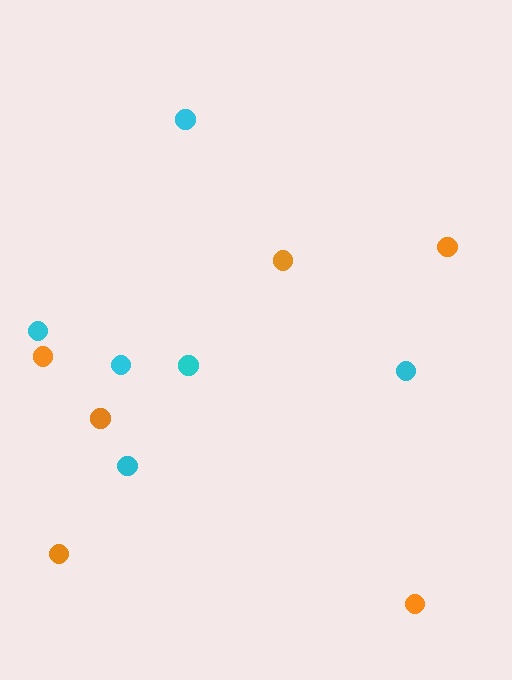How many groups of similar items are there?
There are 2 groups: one group of cyan circles (6) and one group of orange circles (6).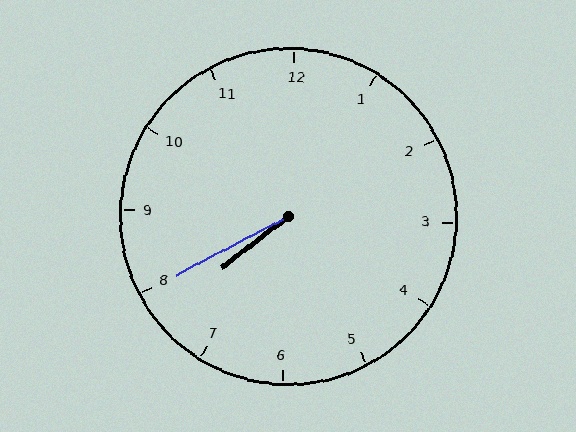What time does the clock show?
7:40.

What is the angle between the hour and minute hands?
Approximately 10 degrees.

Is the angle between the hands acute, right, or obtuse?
It is acute.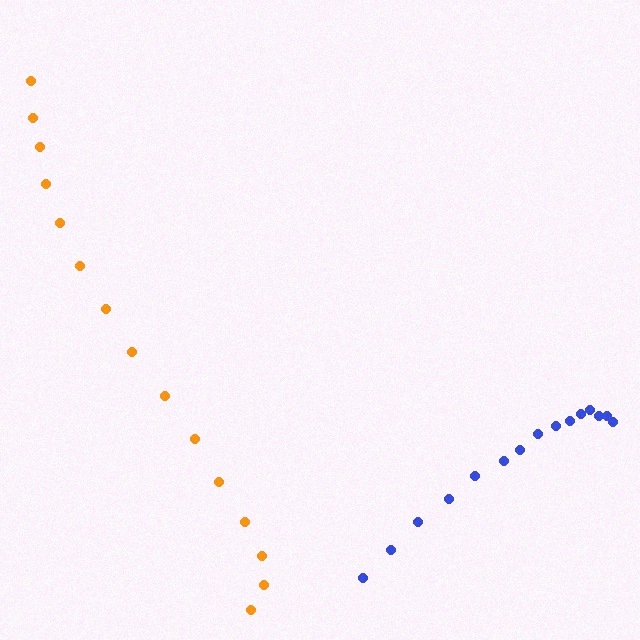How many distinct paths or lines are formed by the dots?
There are 2 distinct paths.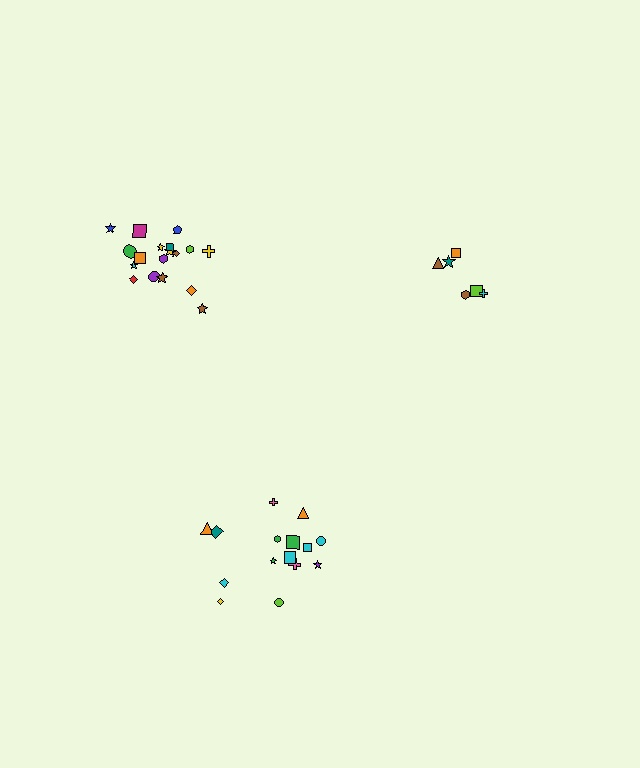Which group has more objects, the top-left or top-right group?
The top-left group.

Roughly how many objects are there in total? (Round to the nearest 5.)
Roughly 40 objects in total.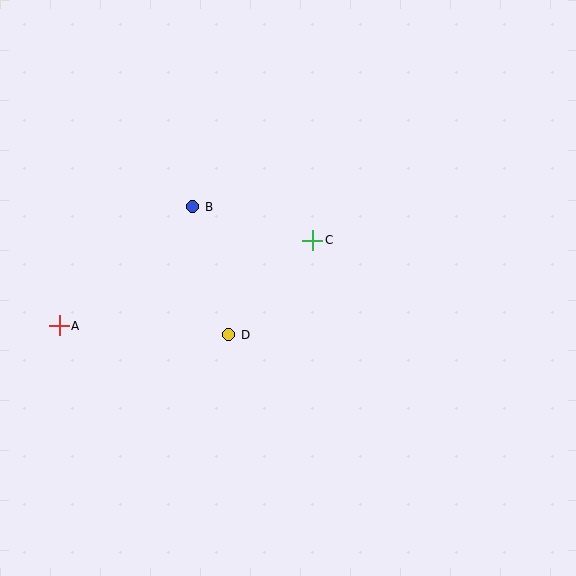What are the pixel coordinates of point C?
Point C is at (313, 240).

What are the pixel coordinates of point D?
Point D is at (229, 335).